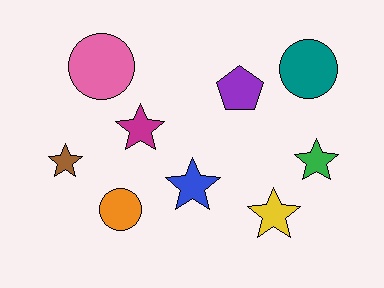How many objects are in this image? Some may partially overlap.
There are 9 objects.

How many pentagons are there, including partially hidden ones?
There is 1 pentagon.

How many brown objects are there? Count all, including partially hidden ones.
There is 1 brown object.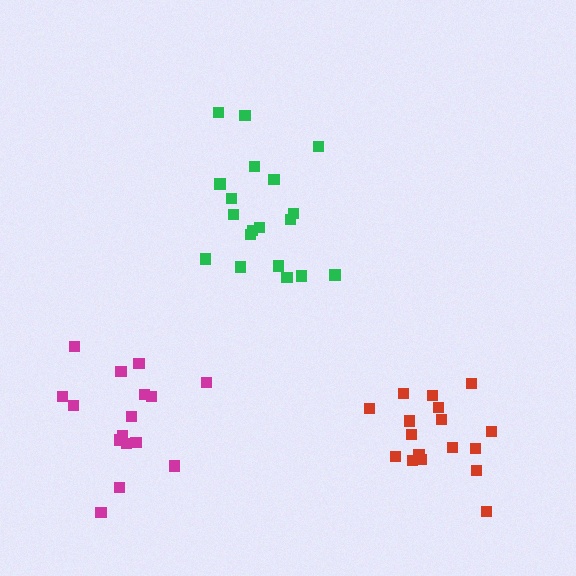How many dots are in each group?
Group 1: 19 dots, Group 2: 16 dots, Group 3: 17 dots (52 total).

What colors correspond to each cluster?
The clusters are colored: green, magenta, red.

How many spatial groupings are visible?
There are 3 spatial groupings.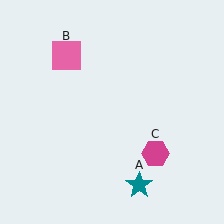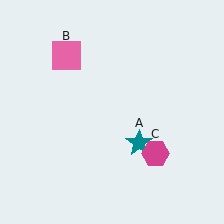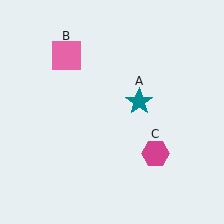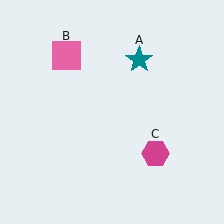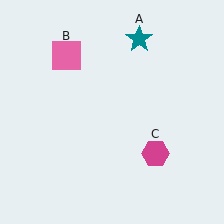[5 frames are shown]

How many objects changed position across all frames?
1 object changed position: teal star (object A).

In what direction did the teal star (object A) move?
The teal star (object A) moved up.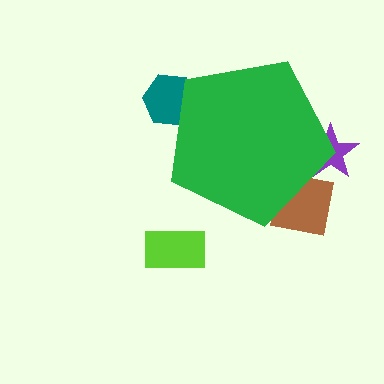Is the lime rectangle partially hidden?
No, the lime rectangle is fully visible.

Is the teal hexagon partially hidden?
Yes, the teal hexagon is partially hidden behind the green pentagon.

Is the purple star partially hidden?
Yes, the purple star is partially hidden behind the green pentagon.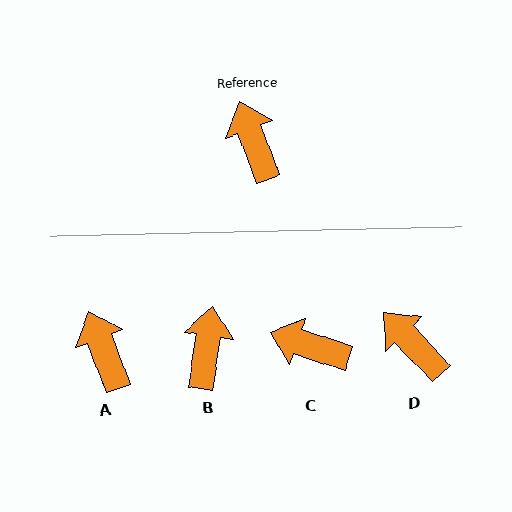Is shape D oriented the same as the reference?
No, it is off by about 22 degrees.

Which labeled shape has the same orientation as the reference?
A.